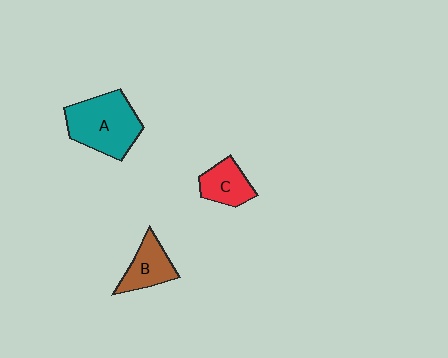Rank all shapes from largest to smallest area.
From largest to smallest: A (teal), B (brown), C (red).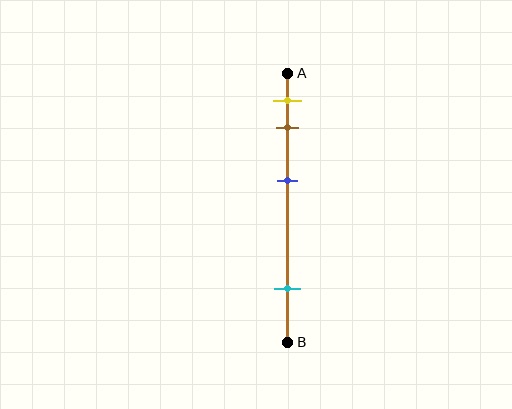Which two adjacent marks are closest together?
The yellow and brown marks are the closest adjacent pair.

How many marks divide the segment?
There are 4 marks dividing the segment.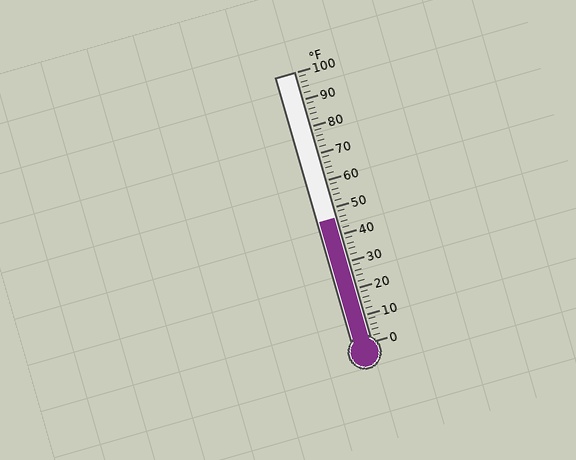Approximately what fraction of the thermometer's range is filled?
The thermometer is filled to approximately 45% of its range.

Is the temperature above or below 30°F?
The temperature is above 30°F.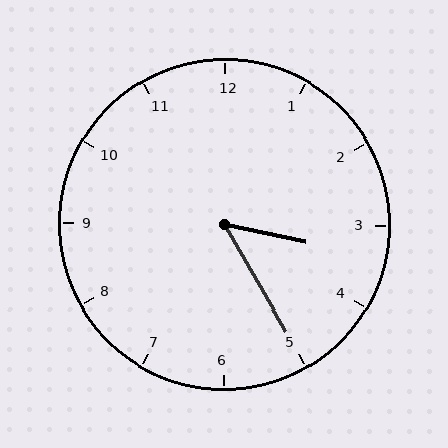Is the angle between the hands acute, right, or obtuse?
It is acute.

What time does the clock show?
3:25.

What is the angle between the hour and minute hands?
Approximately 48 degrees.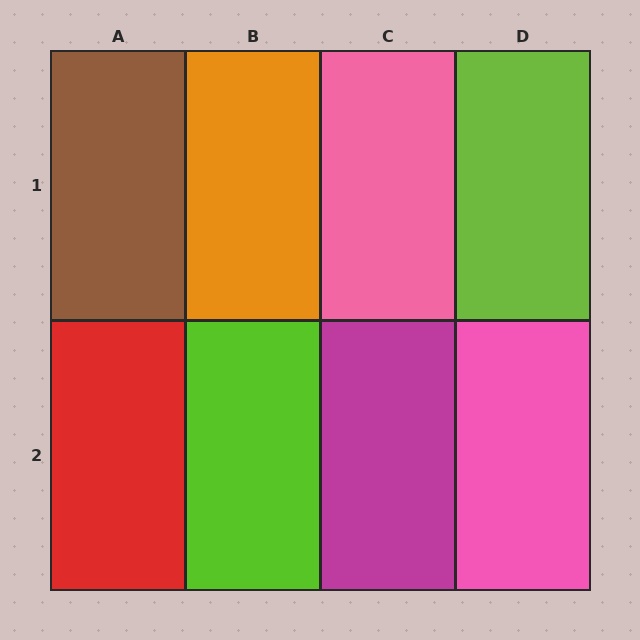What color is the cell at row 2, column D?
Pink.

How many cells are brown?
1 cell is brown.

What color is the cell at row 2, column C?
Magenta.